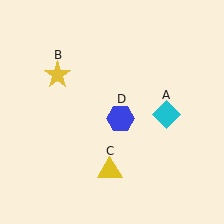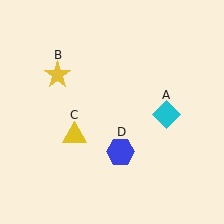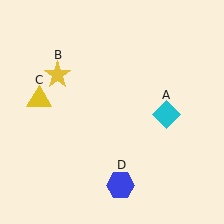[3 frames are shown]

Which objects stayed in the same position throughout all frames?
Cyan diamond (object A) and yellow star (object B) remained stationary.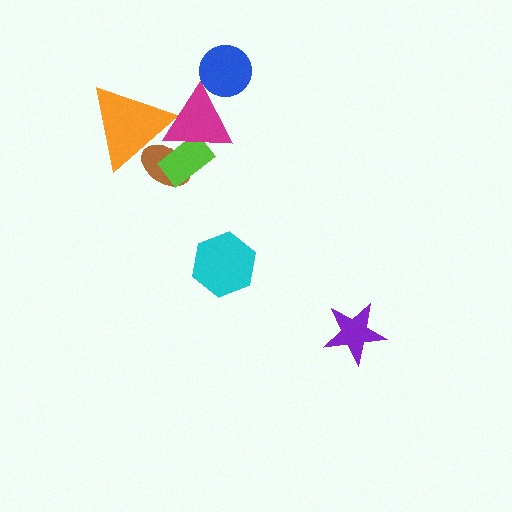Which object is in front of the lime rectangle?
The magenta triangle is in front of the lime rectangle.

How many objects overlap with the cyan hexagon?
0 objects overlap with the cyan hexagon.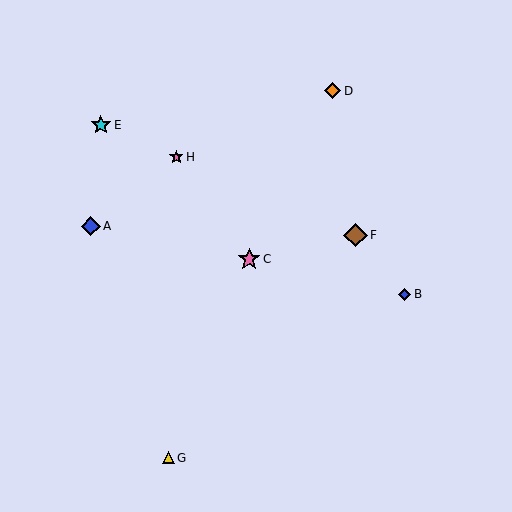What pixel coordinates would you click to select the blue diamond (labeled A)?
Click at (91, 226) to select the blue diamond A.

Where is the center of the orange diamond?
The center of the orange diamond is at (332, 91).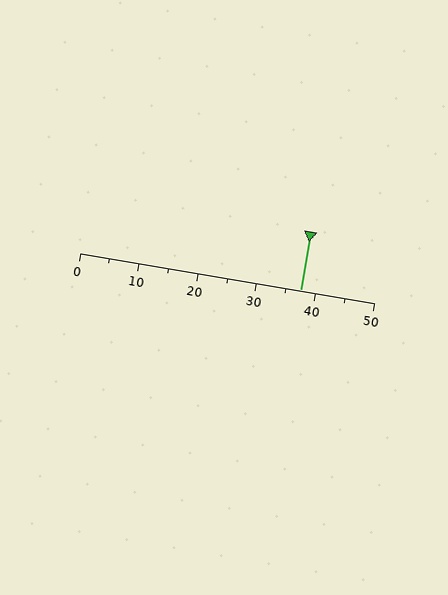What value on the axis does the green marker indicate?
The marker indicates approximately 37.5.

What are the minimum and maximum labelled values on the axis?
The axis runs from 0 to 50.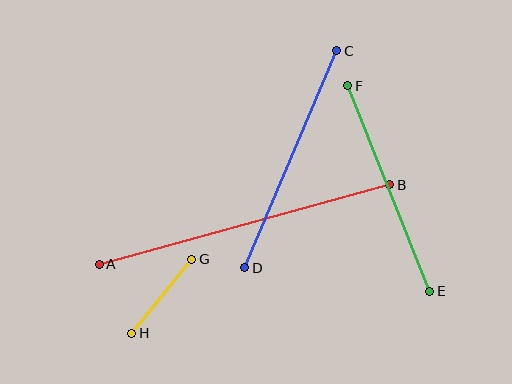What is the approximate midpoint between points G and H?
The midpoint is at approximately (162, 296) pixels.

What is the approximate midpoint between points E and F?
The midpoint is at approximately (389, 189) pixels.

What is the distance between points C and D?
The distance is approximately 236 pixels.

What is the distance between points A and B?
The distance is approximately 301 pixels.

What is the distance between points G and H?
The distance is approximately 95 pixels.